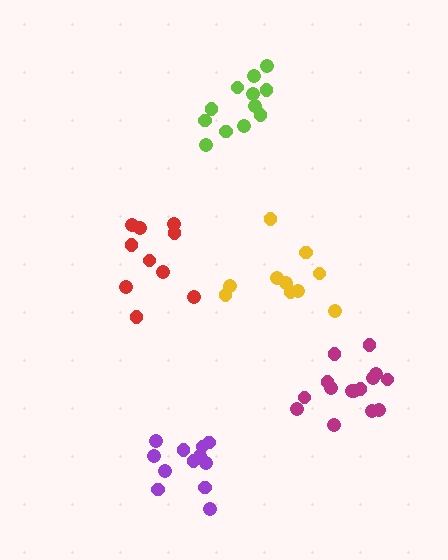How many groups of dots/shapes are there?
There are 5 groups.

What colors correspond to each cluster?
The clusters are colored: red, magenta, purple, lime, yellow.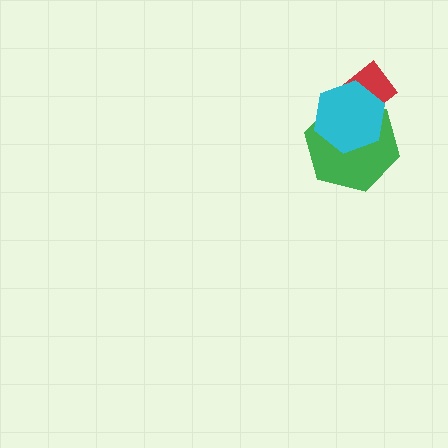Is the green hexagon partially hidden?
Yes, it is partially covered by another shape.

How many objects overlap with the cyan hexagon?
2 objects overlap with the cyan hexagon.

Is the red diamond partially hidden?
Yes, it is partially covered by another shape.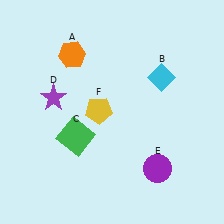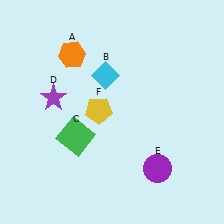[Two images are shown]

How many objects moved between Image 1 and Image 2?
1 object moved between the two images.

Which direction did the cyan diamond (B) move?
The cyan diamond (B) moved left.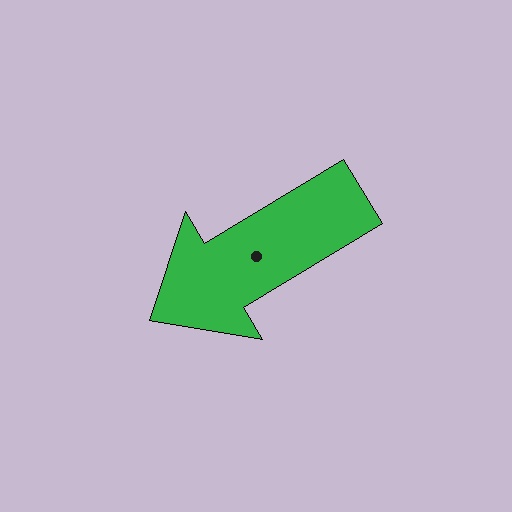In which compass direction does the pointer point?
Southwest.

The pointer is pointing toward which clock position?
Roughly 8 o'clock.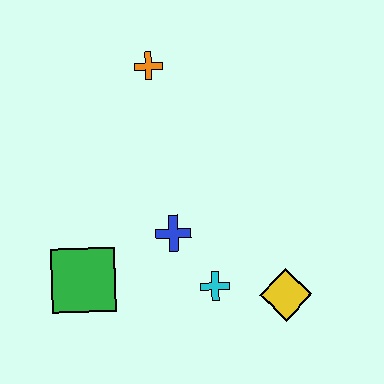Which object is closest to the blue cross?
The cyan cross is closest to the blue cross.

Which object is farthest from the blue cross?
The orange cross is farthest from the blue cross.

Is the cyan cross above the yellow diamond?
Yes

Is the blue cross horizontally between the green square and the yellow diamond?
Yes